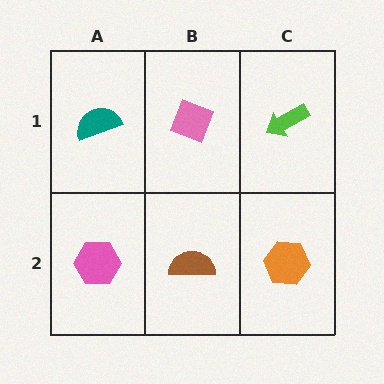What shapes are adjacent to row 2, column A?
A teal semicircle (row 1, column A), a brown semicircle (row 2, column B).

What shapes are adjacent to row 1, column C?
An orange hexagon (row 2, column C), a pink diamond (row 1, column B).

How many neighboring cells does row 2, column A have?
2.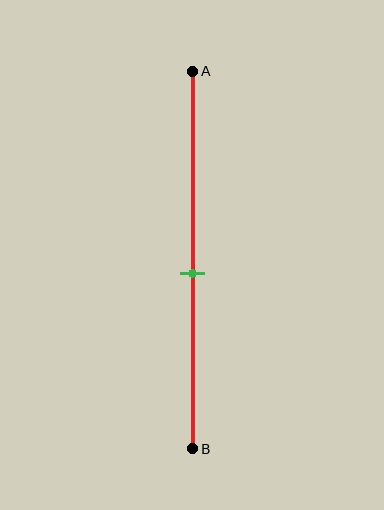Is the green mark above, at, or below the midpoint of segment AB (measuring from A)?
The green mark is below the midpoint of segment AB.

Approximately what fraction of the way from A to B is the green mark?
The green mark is approximately 55% of the way from A to B.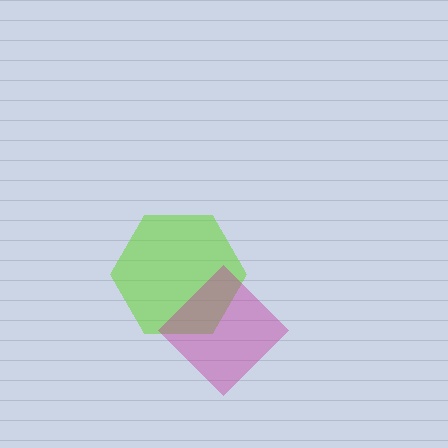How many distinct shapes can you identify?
There are 2 distinct shapes: a lime hexagon, a magenta diamond.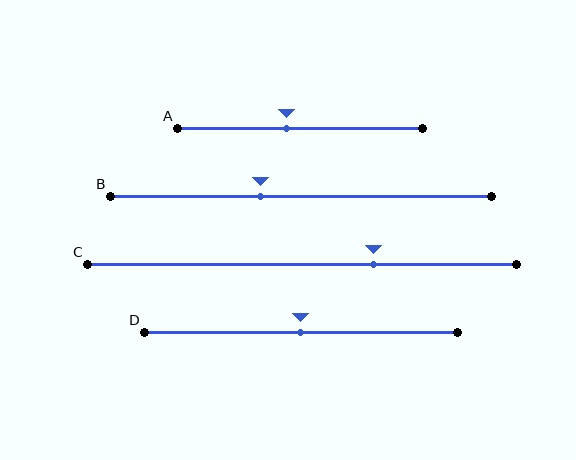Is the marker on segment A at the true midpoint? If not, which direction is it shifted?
No, the marker on segment A is shifted to the left by about 5% of the segment length.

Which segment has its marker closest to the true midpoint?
Segment D has its marker closest to the true midpoint.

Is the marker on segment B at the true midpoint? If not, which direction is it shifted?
No, the marker on segment B is shifted to the left by about 11% of the segment length.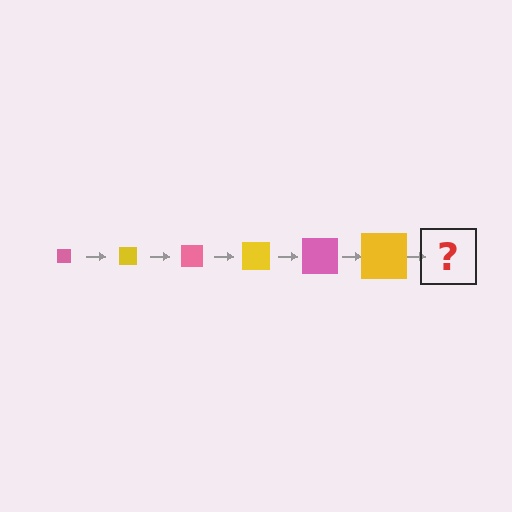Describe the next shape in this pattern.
It should be a pink square, larger than the previous one.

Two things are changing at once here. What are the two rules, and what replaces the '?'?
The two rules are that the square grows larger each step and the color cycles through pink and yellow. The '?' should be a pink square, larger than the previous one.